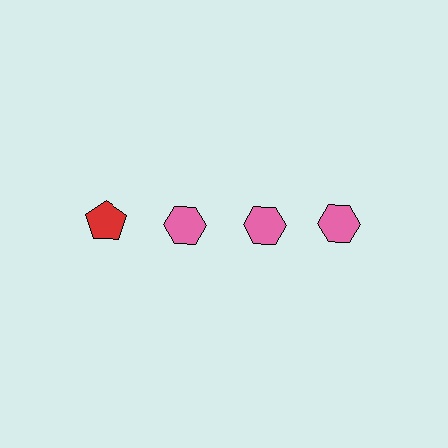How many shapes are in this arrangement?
There are 4 shapes arranged in a grid pattern.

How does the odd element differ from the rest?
It differs in both color (red instead of pink) and shape (pentagon instead of hexagon).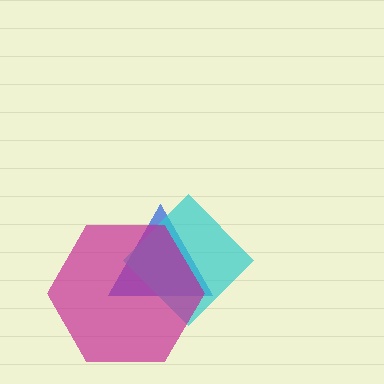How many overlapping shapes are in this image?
There are 3 overlapping shapes in the image.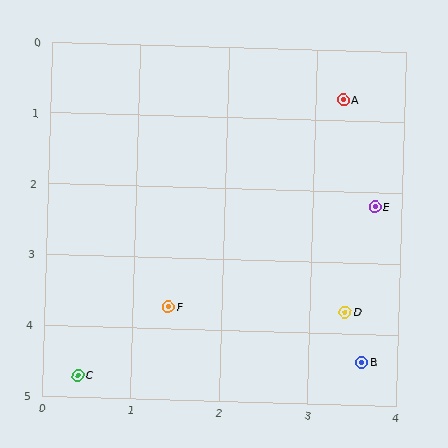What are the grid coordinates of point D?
Point D is at approximately (3.4, 3.7).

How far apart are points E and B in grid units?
Points E and B are about 2.2 grid units apart.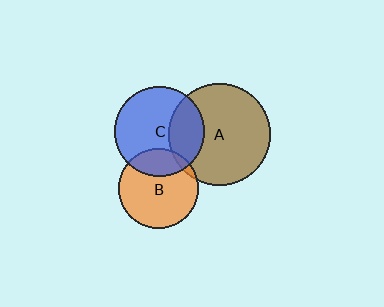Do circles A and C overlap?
Yes.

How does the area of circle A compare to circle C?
Approximately 1.3 times.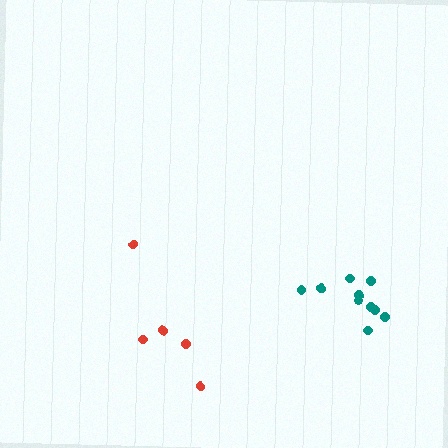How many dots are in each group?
Group 1: 10 dots, Group 2: 5 dots (15 total).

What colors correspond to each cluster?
The clusters are colored: teal, red.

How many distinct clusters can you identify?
There are 2 distinct clusters.